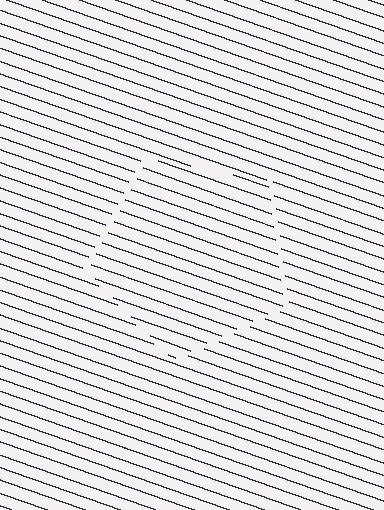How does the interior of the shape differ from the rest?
The interior of the shape contains the same grating, shifted by half a period — the contour is defined by the phase discontinuity where line-ends from the inner and outer gratings abut.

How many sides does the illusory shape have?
5 sides — the line-ends trace a pentagon.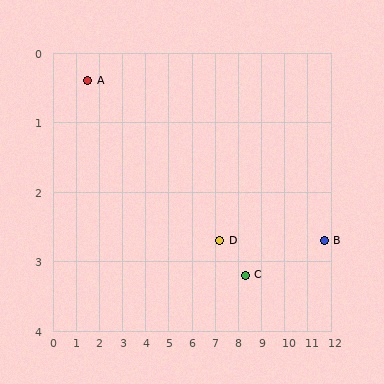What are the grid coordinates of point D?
Point D is at approximately (7.2, 2.7).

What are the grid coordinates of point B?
Point B is at approximately (11.7, 2.7).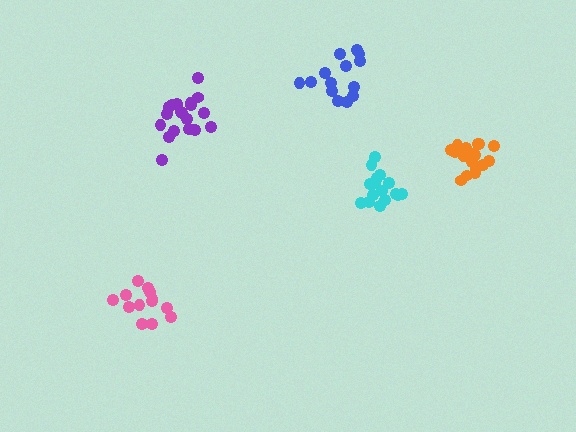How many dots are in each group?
Group 1: 19 dots, Group 2: 13 dots, Group 3: 19 dots, Group 4: 16 dots, Group 5: 14 dots (81 total).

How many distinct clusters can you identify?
There are 5 distinct clusters.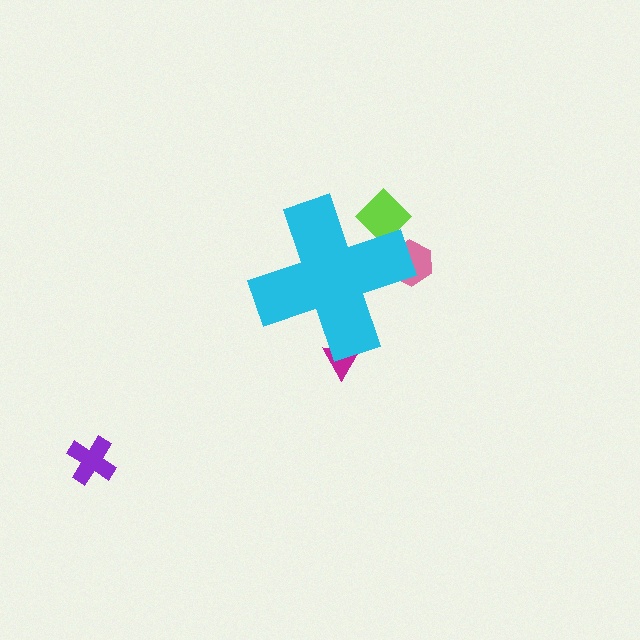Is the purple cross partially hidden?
No, the purple cross is fully visible.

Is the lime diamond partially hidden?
Yes, the lime diamond is partially hidden behind the cyan cross.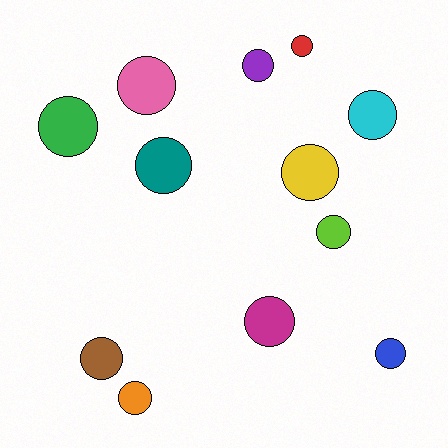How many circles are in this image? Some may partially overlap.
There are 12 circles.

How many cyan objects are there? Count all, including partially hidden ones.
There is 1 cyan object.